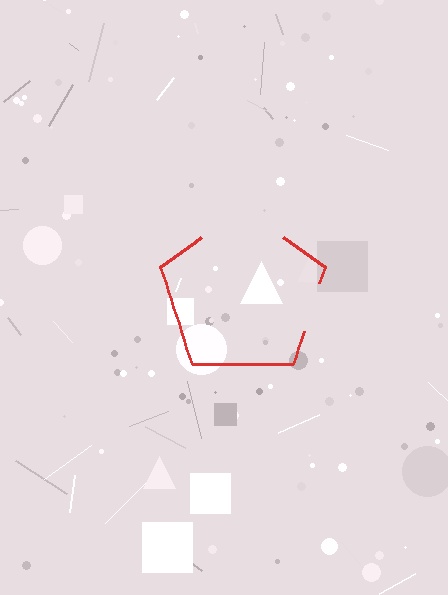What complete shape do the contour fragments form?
The contour fragments form a pentagon.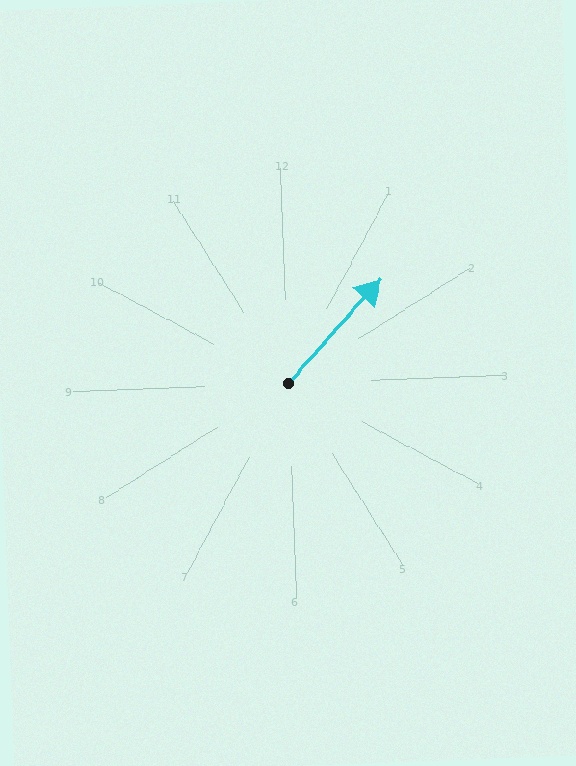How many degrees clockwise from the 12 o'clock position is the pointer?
Approximately 44 degrees.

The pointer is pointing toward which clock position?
Roughly 1 o'clock.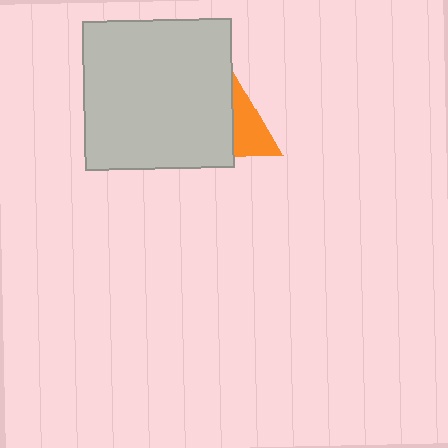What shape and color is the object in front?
The object in front is a light gray square.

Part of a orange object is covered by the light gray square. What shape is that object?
It is a triangle.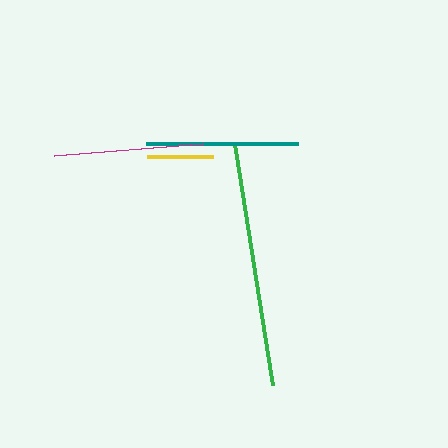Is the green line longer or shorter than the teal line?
The green line is longer than the teal line.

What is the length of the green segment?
The green segment is approximately 244 pixels long.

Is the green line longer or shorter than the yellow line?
The green line is longer than the yellow line.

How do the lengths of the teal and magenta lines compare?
The teal and magenta lines are approximately the same length.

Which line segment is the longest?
The green line is the longest at approximately 244 pixels.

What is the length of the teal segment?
The teal segment is approximately 151 pixels long.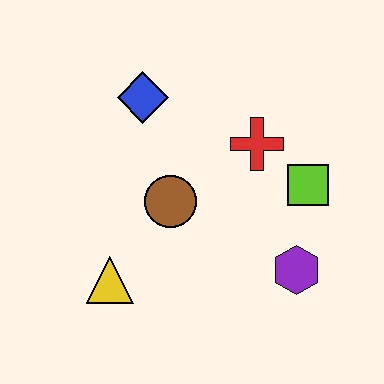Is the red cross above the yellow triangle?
Yes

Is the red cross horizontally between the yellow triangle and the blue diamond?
No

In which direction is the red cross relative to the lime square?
The red cross is to the left of the lime square.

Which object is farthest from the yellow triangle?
The lime square is farthest from the yellow triangle.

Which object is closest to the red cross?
The lime square is closest to the red cross.